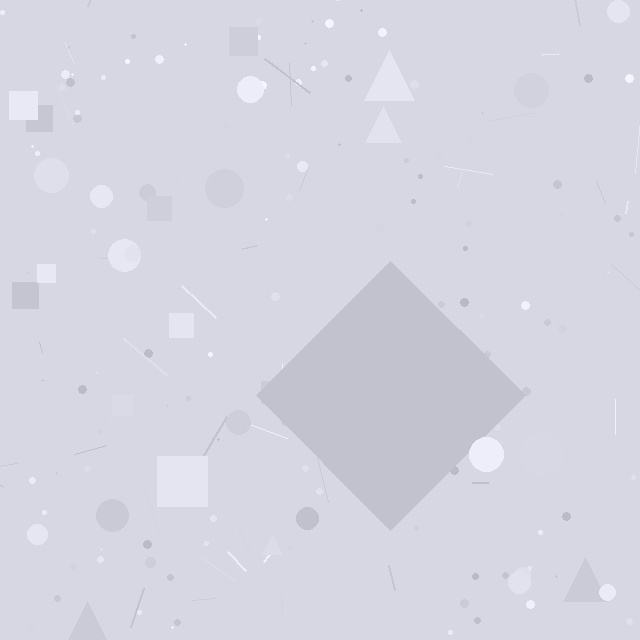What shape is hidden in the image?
A diamond is hidden in the image.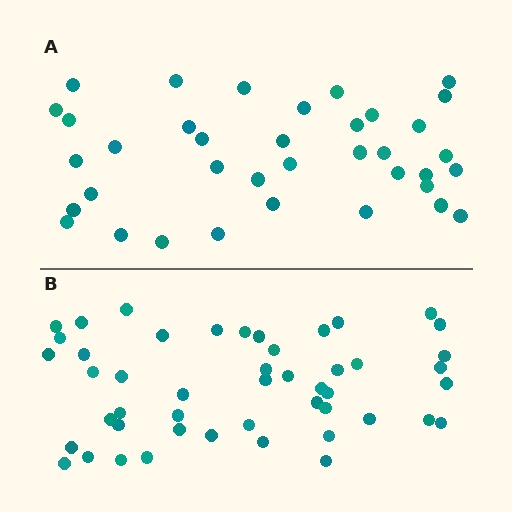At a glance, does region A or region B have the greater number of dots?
Region B (the bottom region) has more dots.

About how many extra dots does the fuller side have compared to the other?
Region B has roughly 12 or so more dots than region A.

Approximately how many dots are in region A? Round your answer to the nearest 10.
About 40 dots. (The exact count is 37, which rounds to 40.)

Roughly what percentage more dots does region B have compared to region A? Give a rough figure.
About 30% more.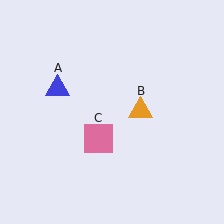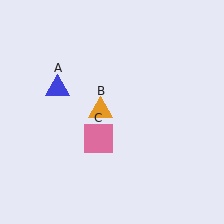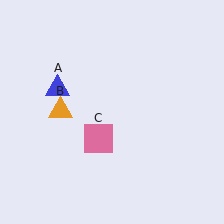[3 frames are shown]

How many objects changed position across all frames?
1 object changed position: orange triangle (object B).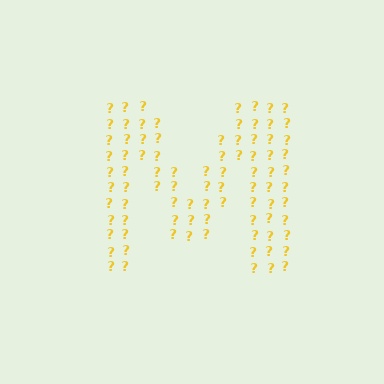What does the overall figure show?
The overall figure shows the letter M.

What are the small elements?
The small elements are question marks.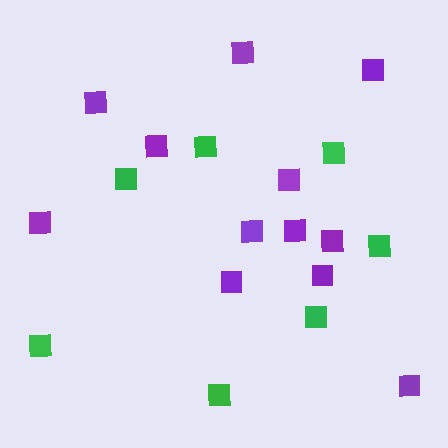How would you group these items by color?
There are 2 groups: one group of green squares (7) and one group of purple squares (12).